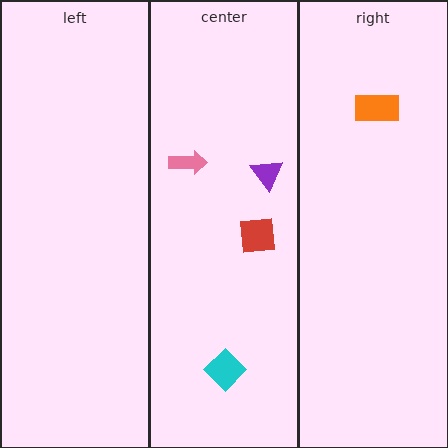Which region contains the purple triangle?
The center region.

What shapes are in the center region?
The purple triangle, the cyan diamond, the pink arrow, the red square.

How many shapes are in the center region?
4.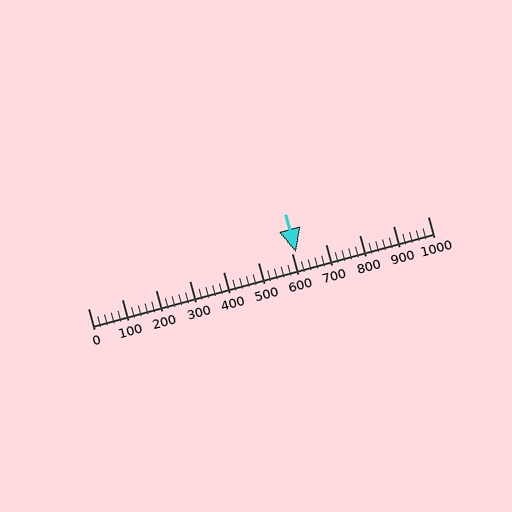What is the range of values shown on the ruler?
The ruler shows values from 0 to 1000.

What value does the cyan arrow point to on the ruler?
The cyan arrow points to approximately 612.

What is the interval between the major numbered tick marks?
The major tick marks are spaced 100 units apart.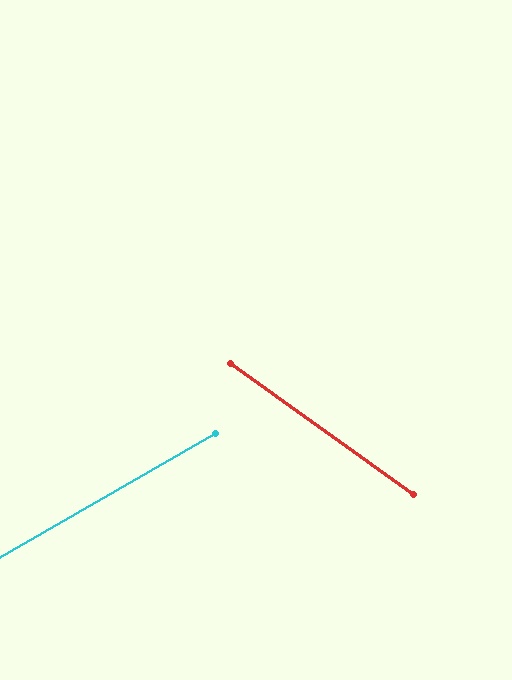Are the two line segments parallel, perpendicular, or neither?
Neither parallel nor perpendicular — they differ by about 65°.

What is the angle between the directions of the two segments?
Approximately 65 degrees.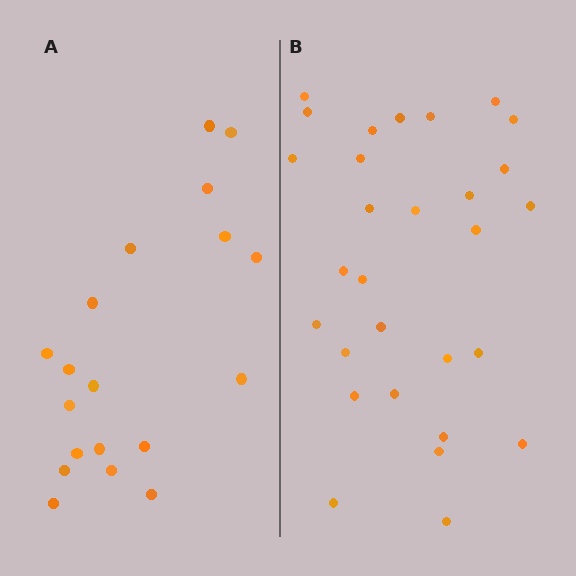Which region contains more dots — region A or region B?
Region B (the right region) has more dots.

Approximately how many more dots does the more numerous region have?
Region B has roughly 10 or so more dots than region A.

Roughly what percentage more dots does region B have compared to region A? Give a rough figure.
About 55% more.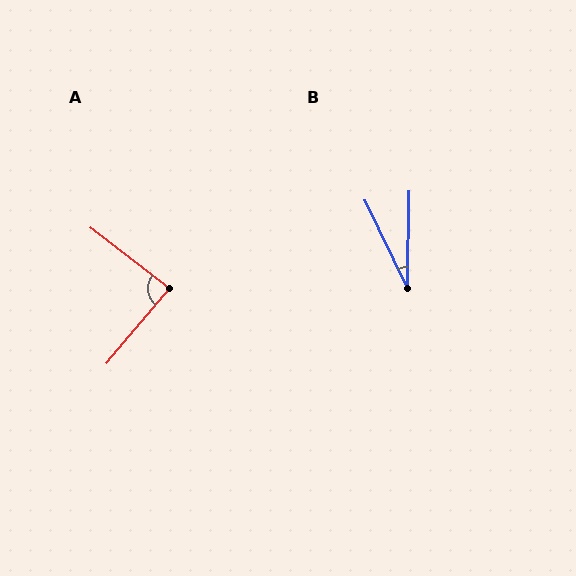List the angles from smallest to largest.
B (27°), A (88°).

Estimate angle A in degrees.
Approximately 88 degrees.